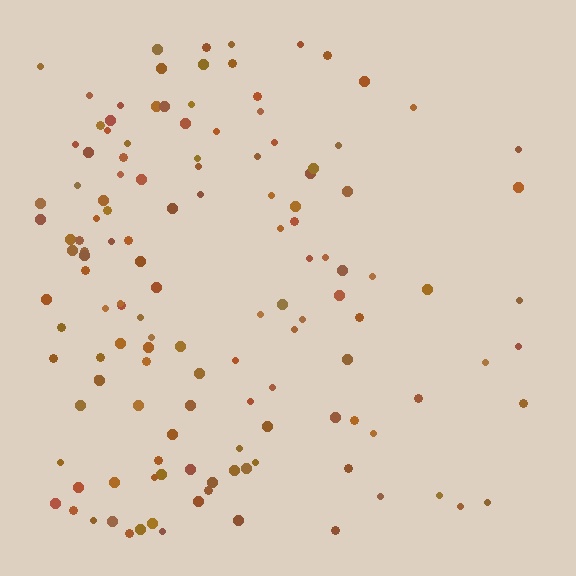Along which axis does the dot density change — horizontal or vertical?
Horizontal.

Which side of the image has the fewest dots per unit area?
The right.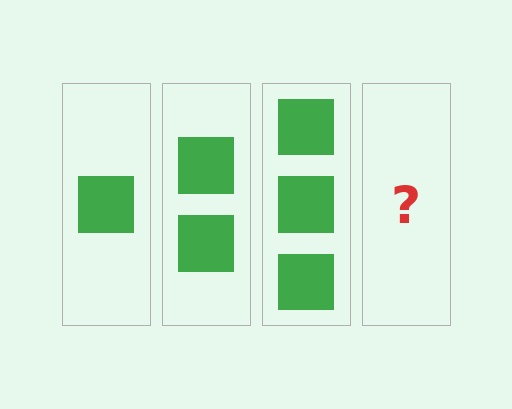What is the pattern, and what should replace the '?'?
The pattern is that each step adds one more square. The '?' should be 4 squares.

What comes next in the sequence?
The next element should be 4 squares.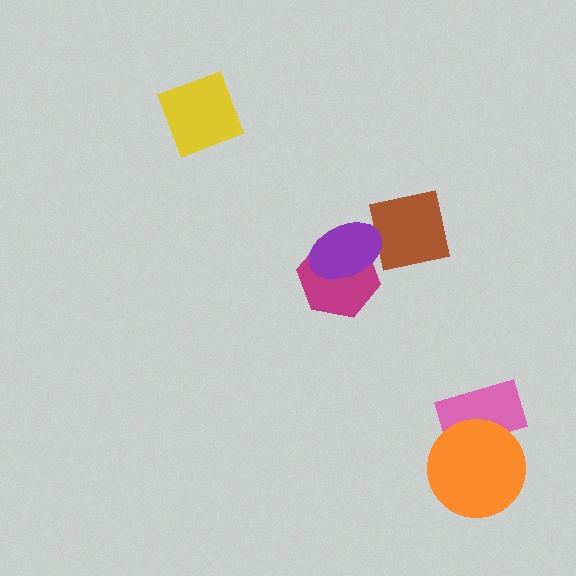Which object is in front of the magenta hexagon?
The purple ellipse is in front of the magenta hexagon.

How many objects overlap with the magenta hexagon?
1 object overlaps with the magenta hexagon.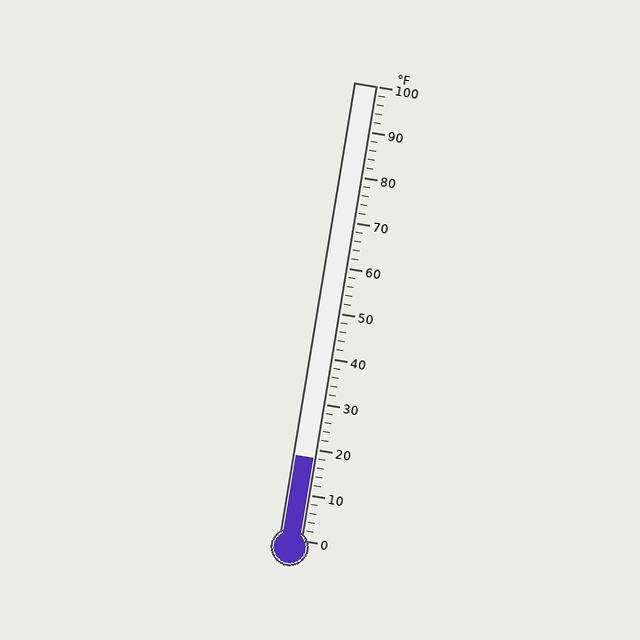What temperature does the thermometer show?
The thermometer shows approximately 18°F.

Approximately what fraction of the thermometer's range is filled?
The thermometer is filled to approximately 20% of its range.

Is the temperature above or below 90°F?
The temperature is below 90°F.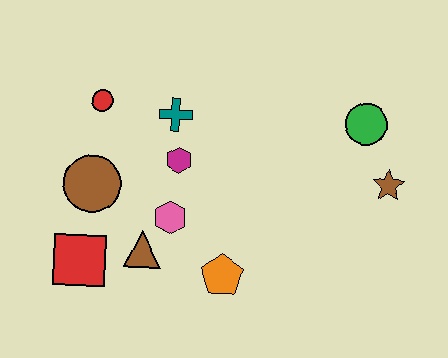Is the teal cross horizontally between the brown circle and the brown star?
Yes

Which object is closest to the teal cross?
The magenta hexagon is closest to the teal cross.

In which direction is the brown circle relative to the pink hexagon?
The brown circle is to the left of the pink hexagon.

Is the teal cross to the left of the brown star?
Yes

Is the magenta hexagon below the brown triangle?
No